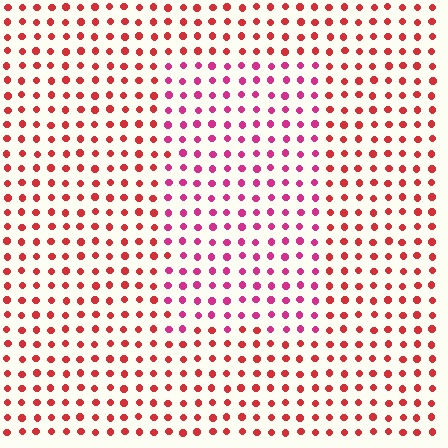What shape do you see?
I see a rectangle.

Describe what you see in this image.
The image is filled with small red elements in a uniform arrangement. A rectangle-shaped region is visible where the elements are tinted to a slightly different hue, forming a subtle color boundary.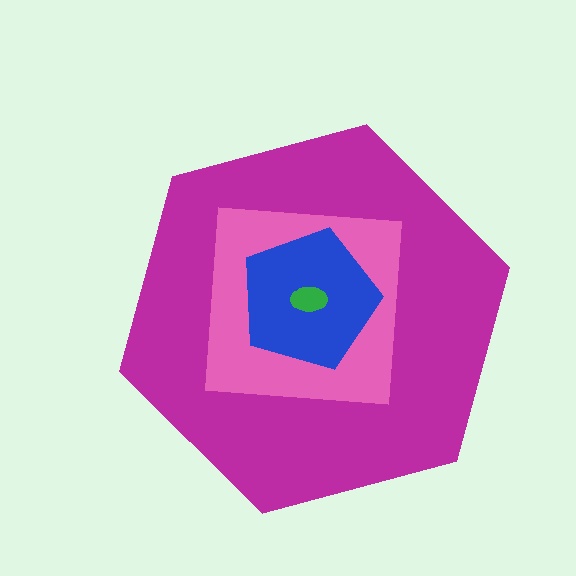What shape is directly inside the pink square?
The blue pentagon.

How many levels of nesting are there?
4.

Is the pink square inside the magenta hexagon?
Yes.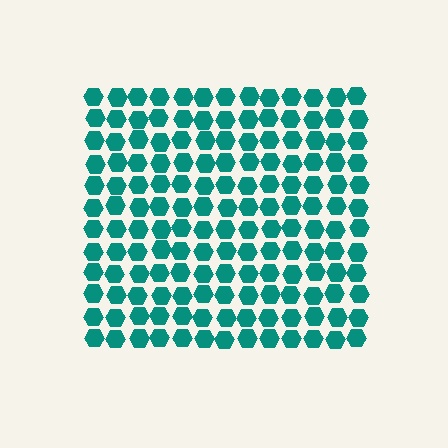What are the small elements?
The small elements are hexagons.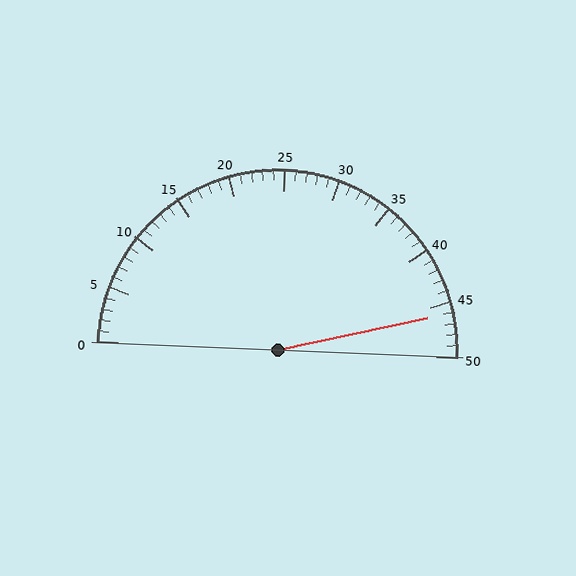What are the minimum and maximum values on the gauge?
The gauge ranges from 0 to 50.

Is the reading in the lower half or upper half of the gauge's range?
The reading is in the upper half of the range (0 to 50).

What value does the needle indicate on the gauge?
The needle indicates approximately 46.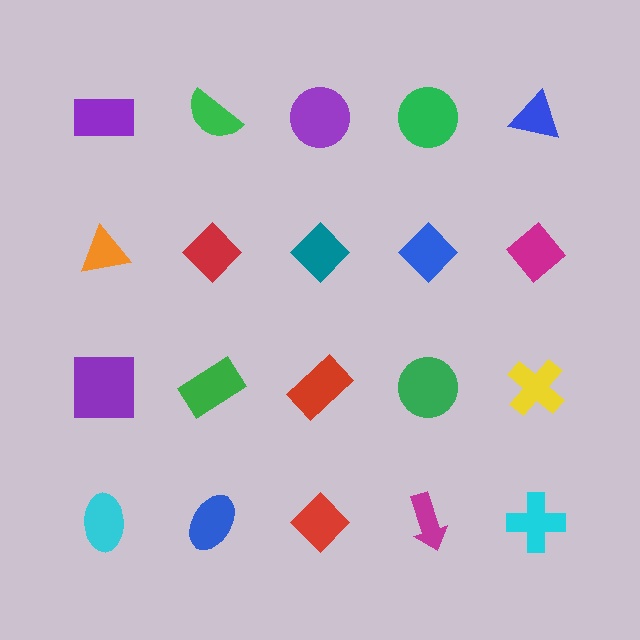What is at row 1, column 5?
A blue triangle.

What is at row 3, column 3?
A red rectangle.